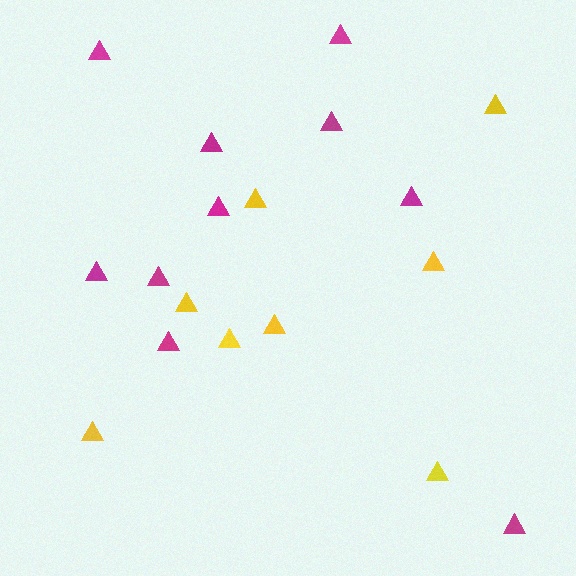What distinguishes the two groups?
There are 2 groups: one group of magenta triangles (10) and one group of yellow triangles (8).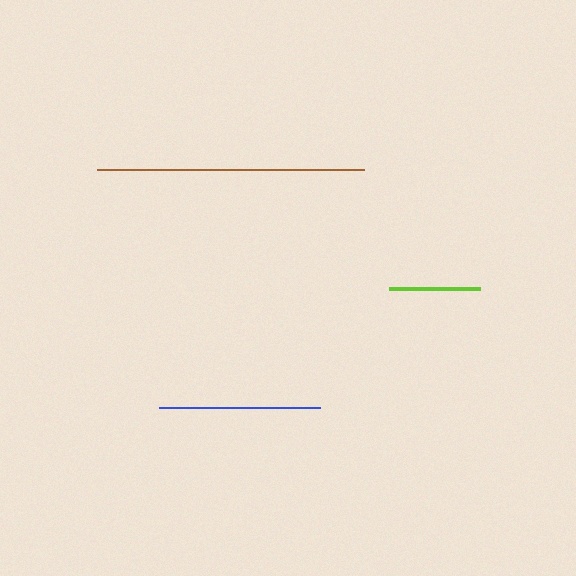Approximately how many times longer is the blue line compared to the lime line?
The blue line is approximately 1.8 times the length of the lime line.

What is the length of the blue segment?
The blue segment is approximately 161 pixels long.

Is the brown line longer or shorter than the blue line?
The brown line is longer than the blue line.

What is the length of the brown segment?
The brown segment is approximately 266 pixels long.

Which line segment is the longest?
The brown line is the longest at approximately 266 pixels.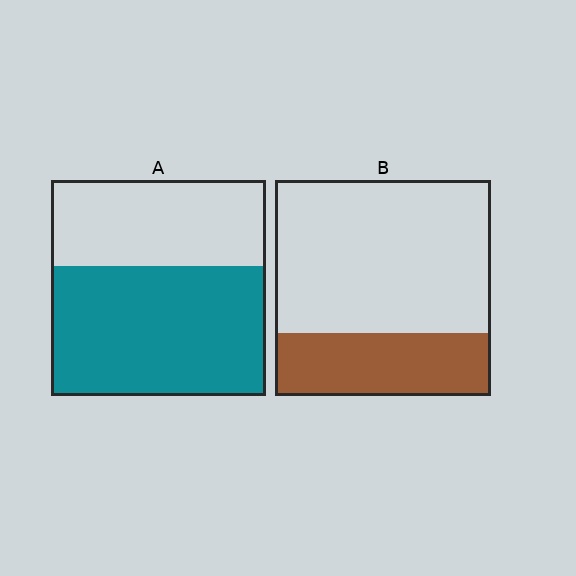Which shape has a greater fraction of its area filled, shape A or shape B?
Shape A.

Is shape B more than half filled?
No.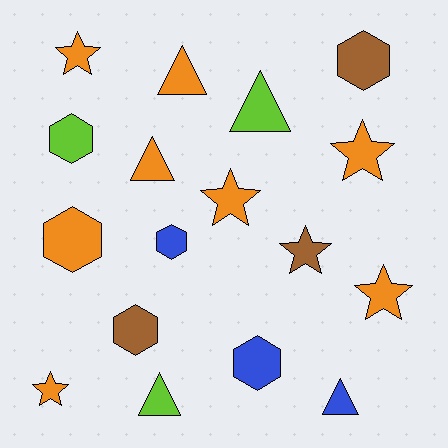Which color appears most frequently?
Orange, with 8 objects.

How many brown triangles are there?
There are no brown triangles.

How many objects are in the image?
There are 17 objects.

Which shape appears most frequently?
Star, with 6 objects.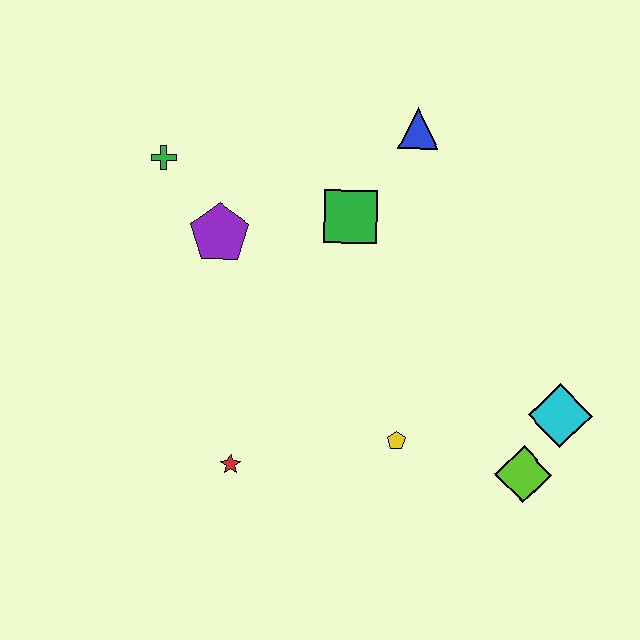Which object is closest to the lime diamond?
The cyan diamond is closest to the lime diamond.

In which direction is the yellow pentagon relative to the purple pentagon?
The yellow pentagon is below the purple pentagon.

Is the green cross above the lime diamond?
Yes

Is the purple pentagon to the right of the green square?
No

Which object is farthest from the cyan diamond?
The green cross is farthest from the cyan diamond.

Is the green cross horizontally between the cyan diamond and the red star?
No